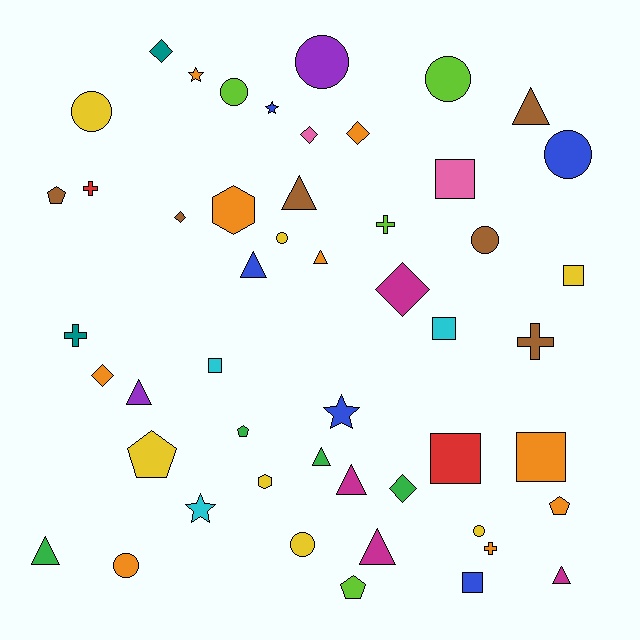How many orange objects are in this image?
There are 9 orange objects.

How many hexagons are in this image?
There are 2 hexagons.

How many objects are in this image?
There are 50 objects.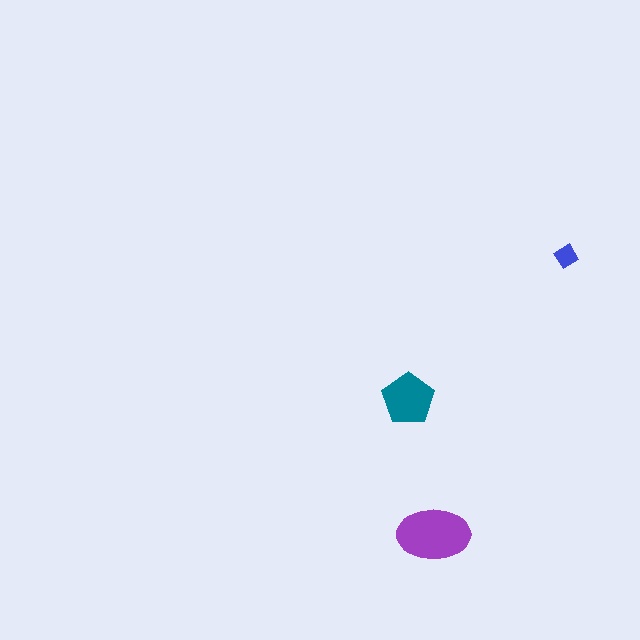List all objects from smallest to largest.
The blue diamond, the teal pentagon, the purple ellipse.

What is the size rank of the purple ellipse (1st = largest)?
1st.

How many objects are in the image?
There are 3 objects in the image.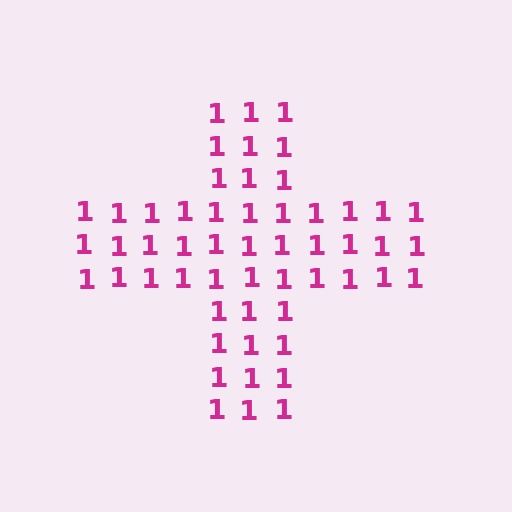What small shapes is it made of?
It is made of small digit 1's.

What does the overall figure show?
The overall figure shows a cross.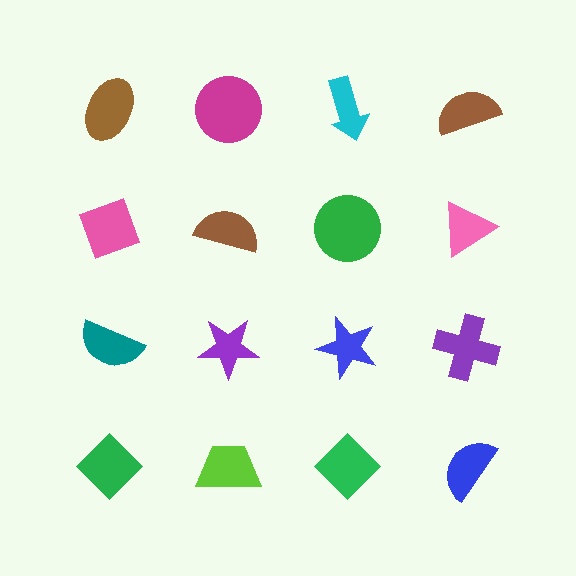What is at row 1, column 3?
A cyan arrow.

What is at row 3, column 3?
A blue star.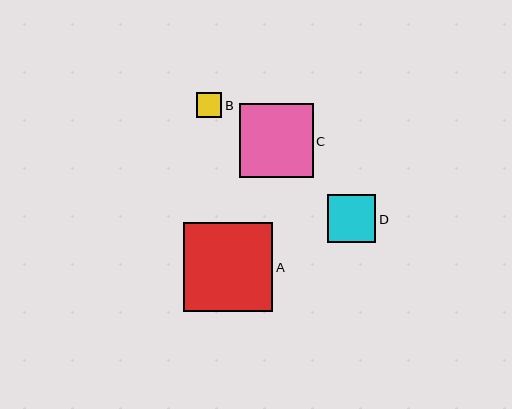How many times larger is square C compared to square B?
Square C is approximately 2.9 times the size of square B.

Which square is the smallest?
Square B is the smallest with a size of approximately 26 pixels.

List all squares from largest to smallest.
From largest to smallest: A, C, D, B.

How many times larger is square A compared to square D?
Square A is approximately 1.9 times the size of square D.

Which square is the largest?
Square A is the largest with a size of approximately 89 pixels.